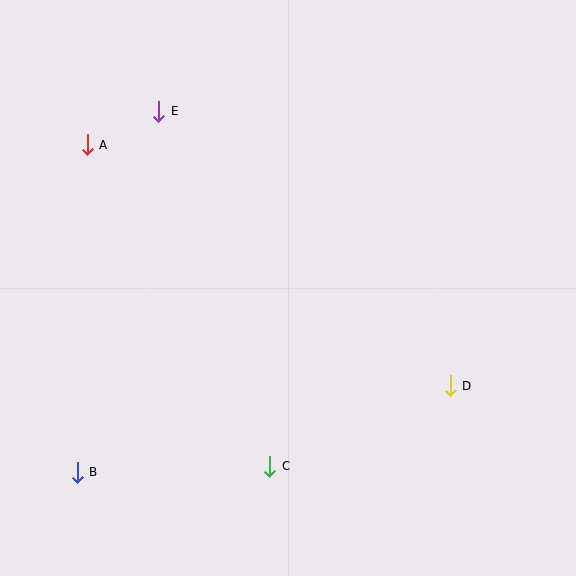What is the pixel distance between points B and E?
The distance between B and E is 370 pixels.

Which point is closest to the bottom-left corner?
Point B is closest to the bottom-left corner.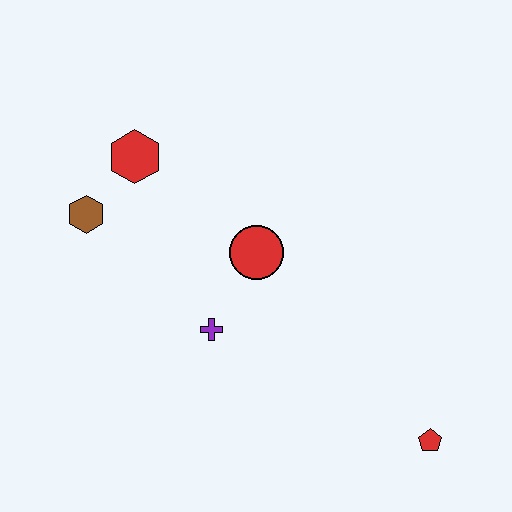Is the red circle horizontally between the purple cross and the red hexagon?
No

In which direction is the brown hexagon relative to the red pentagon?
The brown hexagon is to the left of the red pentagon.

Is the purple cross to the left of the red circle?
Yes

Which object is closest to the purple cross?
The red circle is closest to the purple cross.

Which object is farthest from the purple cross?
The red pentagon is farthest from the purple cross.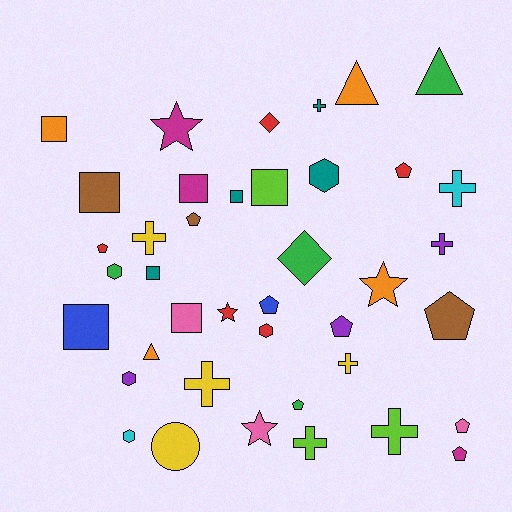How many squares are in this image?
There are 8 squares.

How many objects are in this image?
There are 40 objects.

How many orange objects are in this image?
There are 4 orange objects.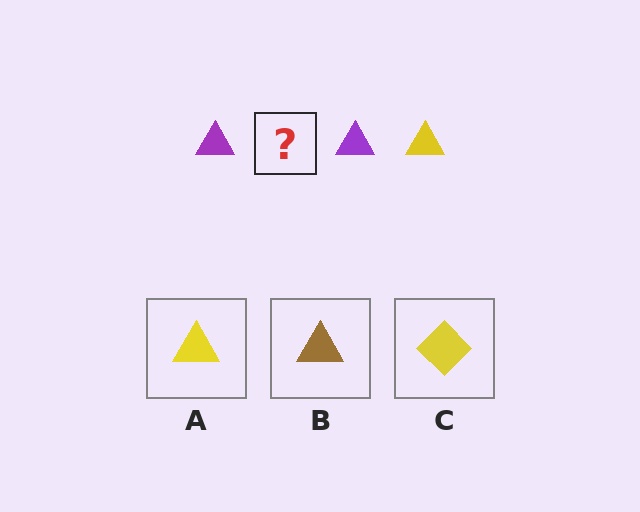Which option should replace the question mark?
Option A.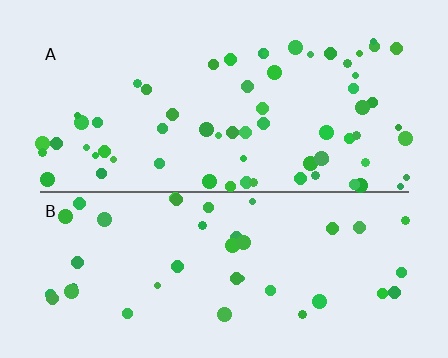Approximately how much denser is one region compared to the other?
Approximately 1.6× — region A over region B.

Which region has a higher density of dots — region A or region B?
A (the top).